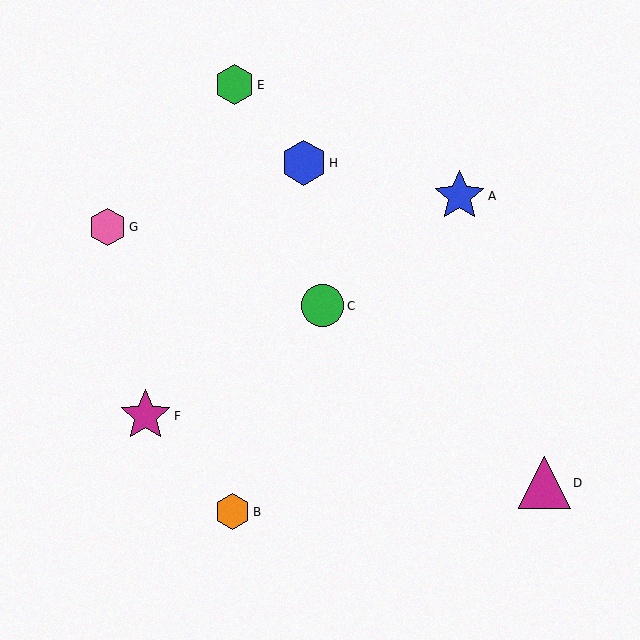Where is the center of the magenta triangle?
The center of the magenta triangle is at (544, 483).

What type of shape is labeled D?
Shape D is a magenta triangle.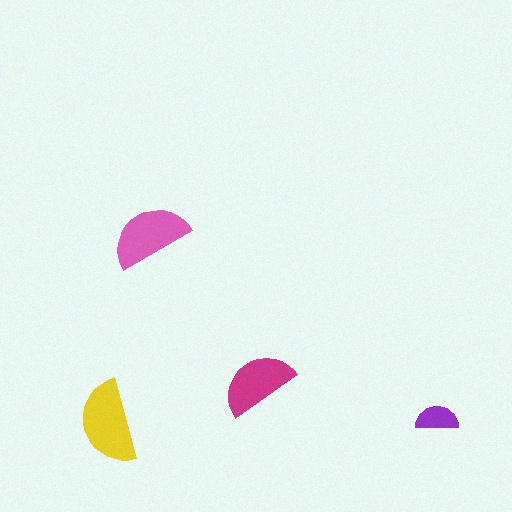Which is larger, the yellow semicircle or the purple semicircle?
The yellow one.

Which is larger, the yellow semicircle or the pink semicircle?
The yellow one.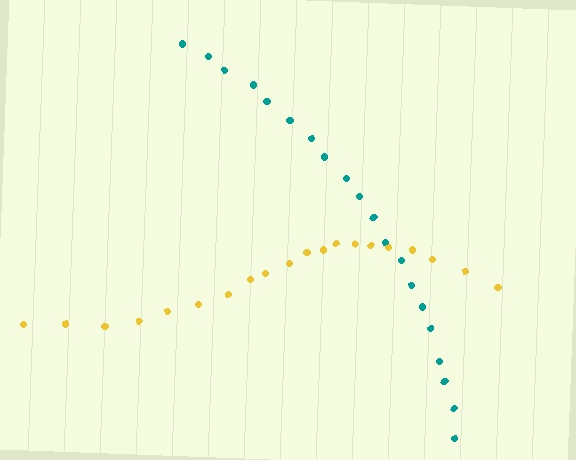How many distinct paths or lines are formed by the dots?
There are 2 distinct paths.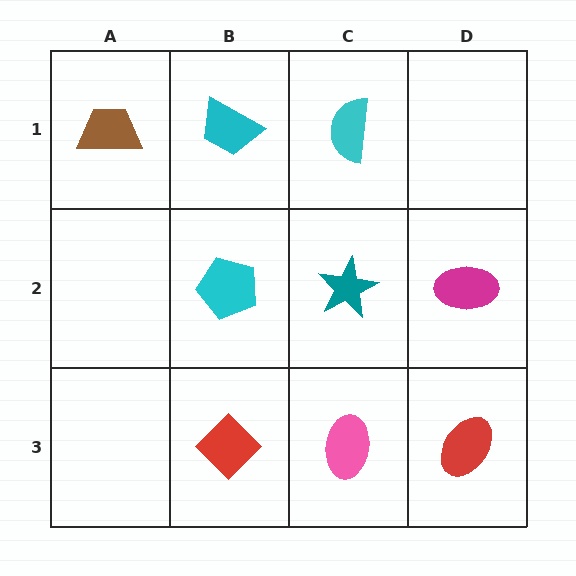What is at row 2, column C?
A teal star.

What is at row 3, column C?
A pink ellipse.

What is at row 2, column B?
A cyan pentagon.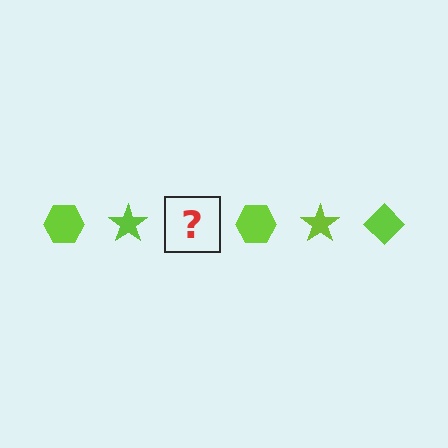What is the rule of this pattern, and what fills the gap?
The rule is that the pattern cycles through hexagon, star, diamond shapes in lime. The gap should be filled with a lime diamond.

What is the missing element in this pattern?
The missing element is a lime diamond.